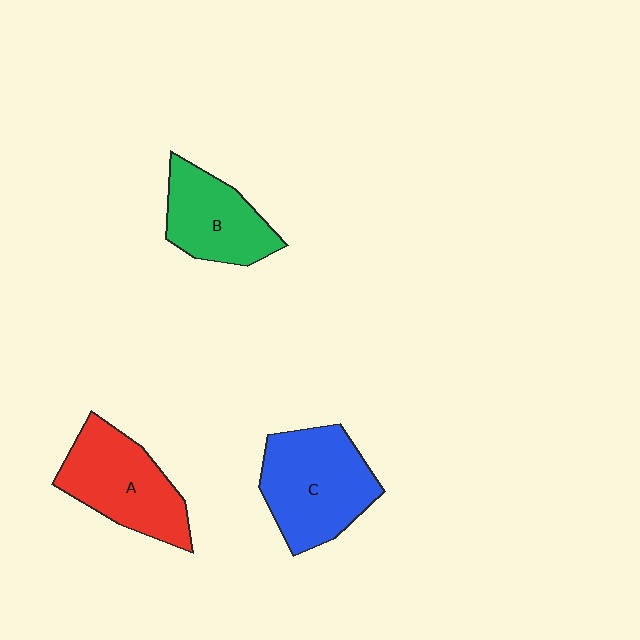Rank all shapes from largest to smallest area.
From largest to smallest: C (blue), A (red), B (green).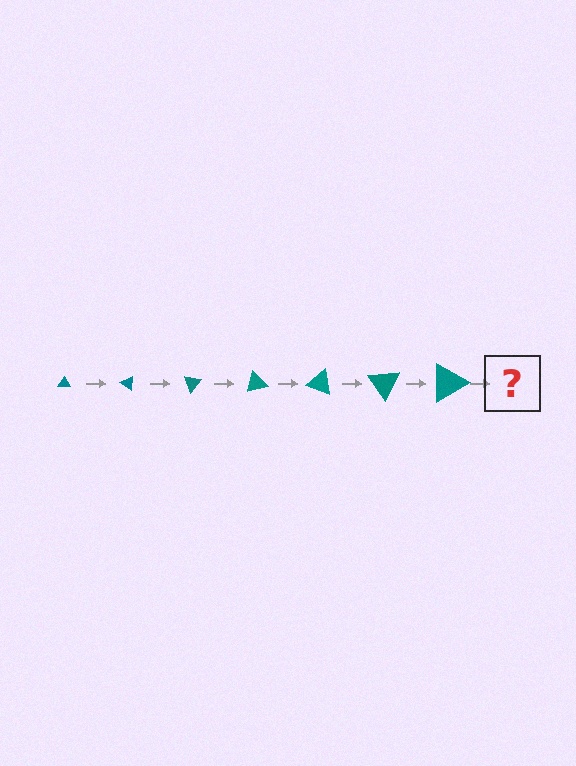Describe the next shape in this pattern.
It should be a triangle, larger than the previous one and rotated 245 degrees from the start.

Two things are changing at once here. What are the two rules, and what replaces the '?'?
The two rules are that the triangle grows larger each step and it rotates 35 degrees each step. The '?' should be a triangle, larger than the previous one and rotated 245 degrees from the start.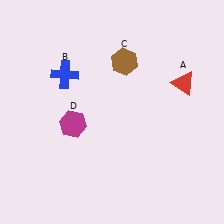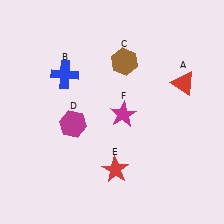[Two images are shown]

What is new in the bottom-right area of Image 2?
A red star (E) was added in the bottom-right area of Image 2.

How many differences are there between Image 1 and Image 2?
There are 2 differences between the two images.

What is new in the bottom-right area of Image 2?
A magenta star (F) was added in the bottom-right area of Image 2.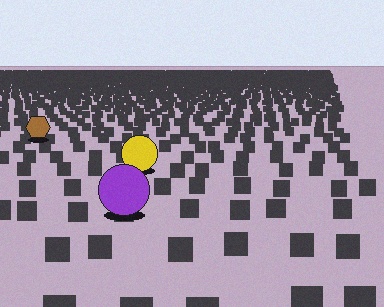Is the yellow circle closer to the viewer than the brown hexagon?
Yes. The yellow circle is closer — you can tell from the texture gradient: the ground texture is coarser near it.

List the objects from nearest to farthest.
From nearest to farthest: the purple circle, the yellow circle, the brown hexagon.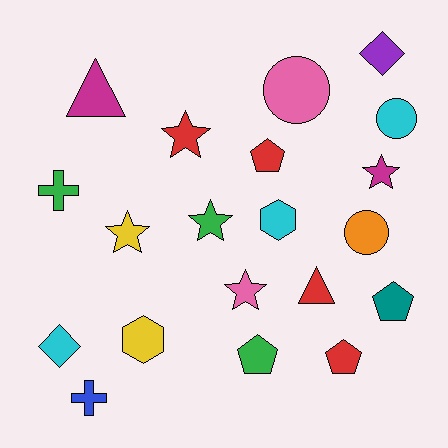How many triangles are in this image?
There are 2 triangles.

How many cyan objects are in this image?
There are 3 cyan objects.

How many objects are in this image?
There are 20 objects.